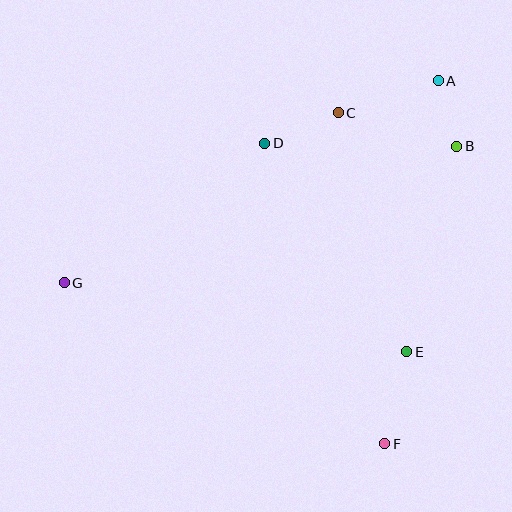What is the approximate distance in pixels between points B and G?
The distance between B and G is approximately 416 pixels.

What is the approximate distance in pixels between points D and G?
The distance between D and G is approximately 244 pixels.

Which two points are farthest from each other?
Points A and G are farthest from each other.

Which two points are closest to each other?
Points A and B are closest to each other.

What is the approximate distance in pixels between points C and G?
The distance between C and G is approximately 322 pixels.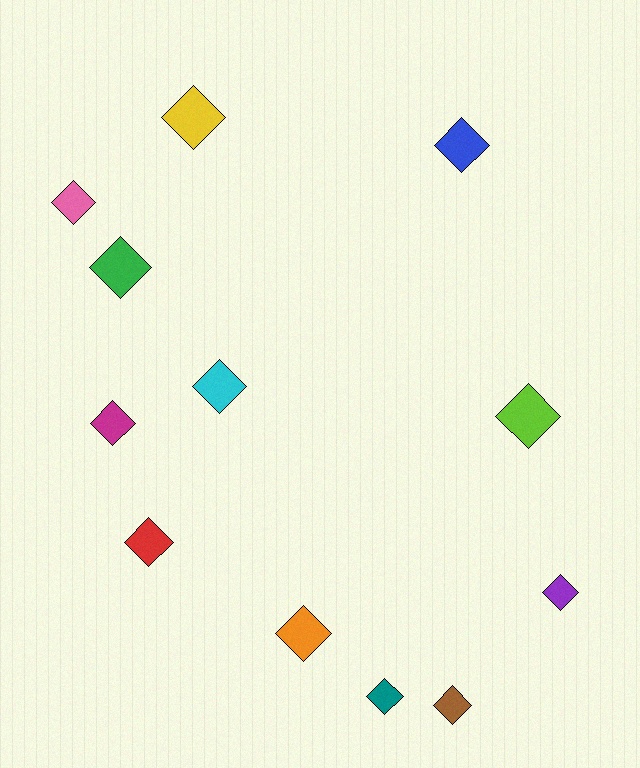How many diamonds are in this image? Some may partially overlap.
There are 12 diamonds.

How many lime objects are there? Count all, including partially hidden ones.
There is 1 lime object.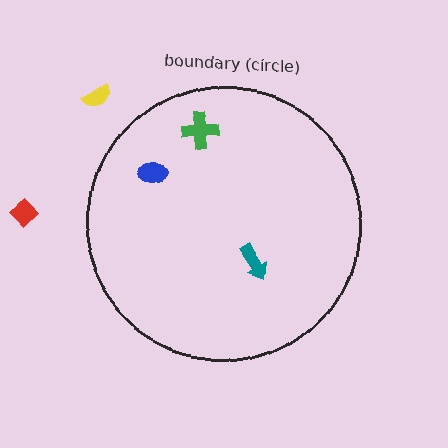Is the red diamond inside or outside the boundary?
Outside.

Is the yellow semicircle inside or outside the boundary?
Outside.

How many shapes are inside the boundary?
3 inside, 2 outside.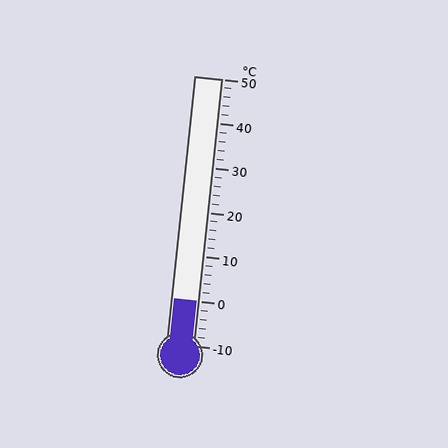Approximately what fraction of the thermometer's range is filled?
The thermometer is filled to approximately 15% of its range.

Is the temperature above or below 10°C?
The temperature is below 10°C.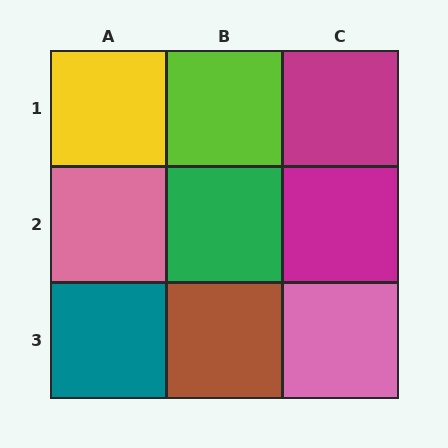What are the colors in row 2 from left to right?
Pink, green, magenta.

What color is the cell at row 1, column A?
Yellow.